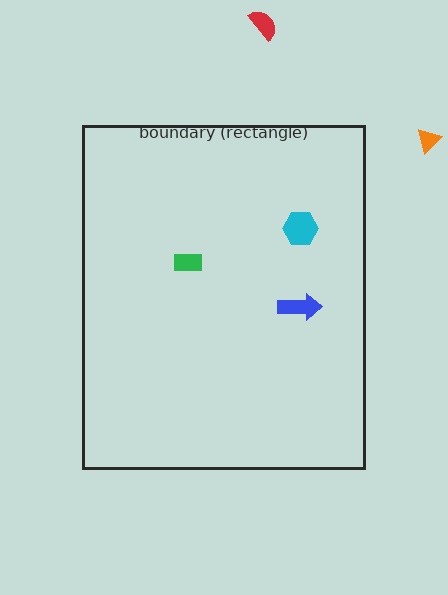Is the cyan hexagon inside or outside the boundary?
Inside.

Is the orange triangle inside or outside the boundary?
Outside.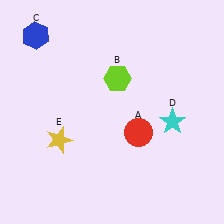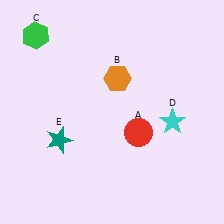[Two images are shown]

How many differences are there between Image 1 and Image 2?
There are 3 differences between the two images.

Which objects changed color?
B changed from lime to orange. C changed from blue to green. E changed from yellow to teal.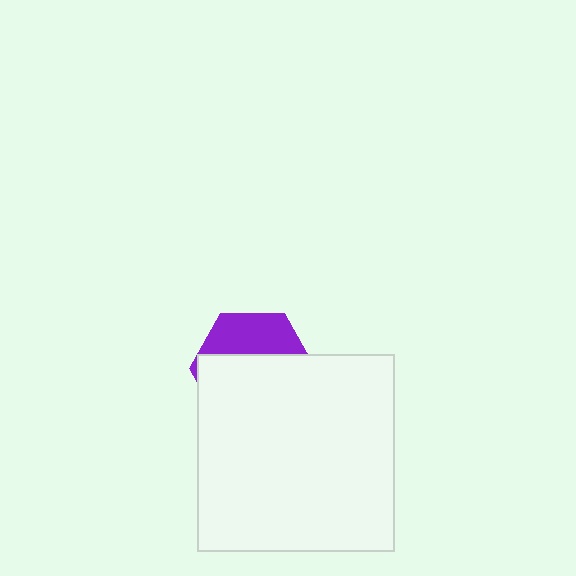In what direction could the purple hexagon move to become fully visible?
The purple hexagon could move up. That would shift it out from behind the white square entirely.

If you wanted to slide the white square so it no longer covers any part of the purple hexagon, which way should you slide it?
Slide it down — that is the most direct way to separate the two shapes.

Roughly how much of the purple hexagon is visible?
A small part of it is visible (roughly 34%).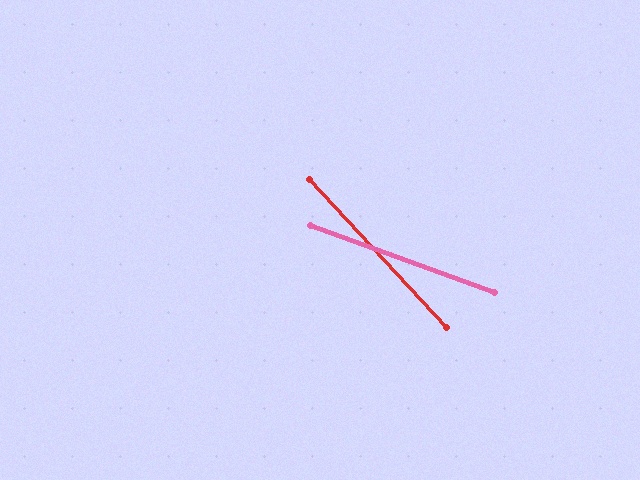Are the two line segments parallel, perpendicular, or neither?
Neither parallel nor perpendicular — they differ by about 27°.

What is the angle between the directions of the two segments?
Approximately 27 degrees.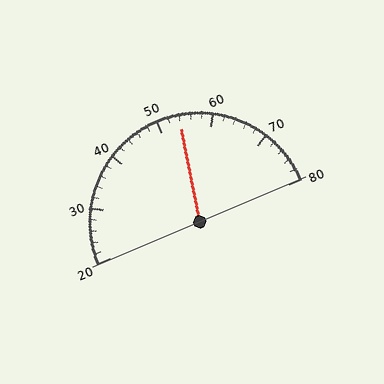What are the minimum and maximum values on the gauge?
The gauge ranges from 20 to 80.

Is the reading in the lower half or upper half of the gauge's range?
The reading is in the upper half of the range (20 to 80).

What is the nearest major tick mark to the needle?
The nearest major tick mark is 50.